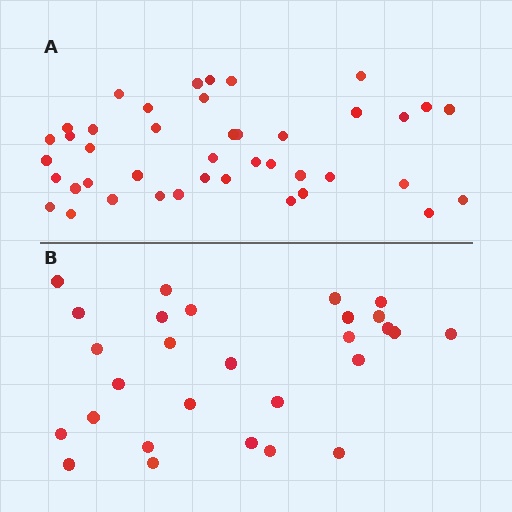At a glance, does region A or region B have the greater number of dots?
Region A (the top region) has more dots.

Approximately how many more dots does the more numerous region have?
Region A has approximately 15 more dots than region B.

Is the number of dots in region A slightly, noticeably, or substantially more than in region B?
Region A has substantially more. The ratio is roughly 1.5 to 1.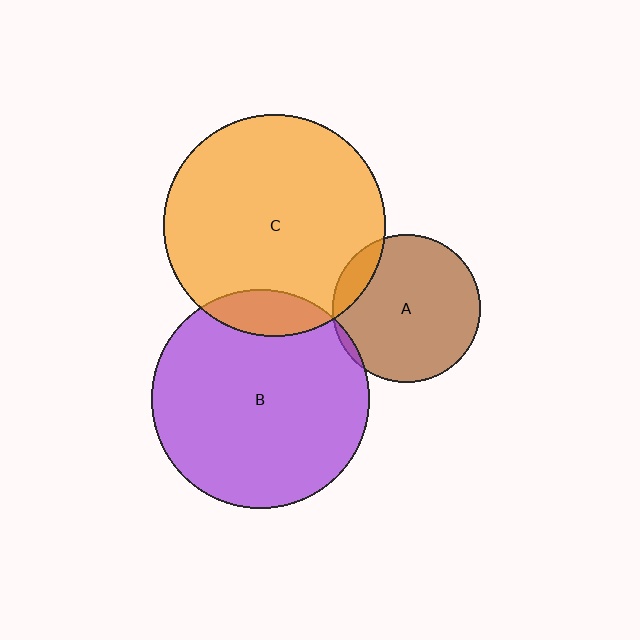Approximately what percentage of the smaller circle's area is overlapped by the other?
Approximately 10%.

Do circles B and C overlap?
Yes.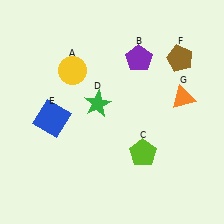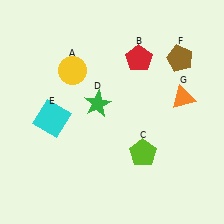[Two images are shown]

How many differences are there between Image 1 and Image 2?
There are 2 differences between the two images.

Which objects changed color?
B changed from purple to red. E changed from blue to cyan.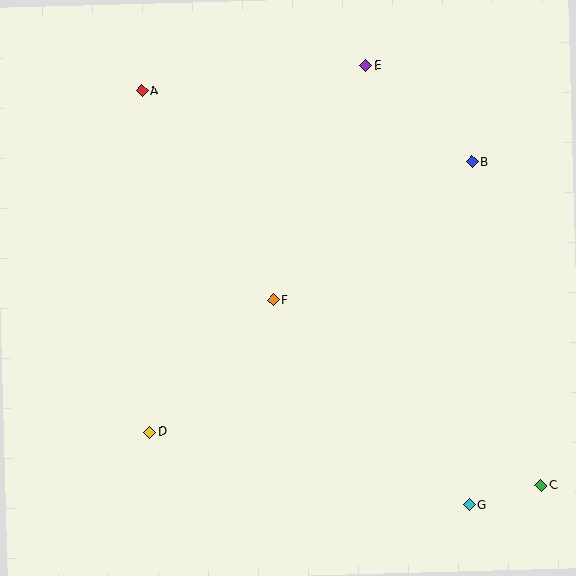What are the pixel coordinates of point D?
Point D is at (150, 432).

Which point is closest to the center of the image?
Point F at (273, 300) is closest to the center.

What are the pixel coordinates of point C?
Point C is at (541, 485).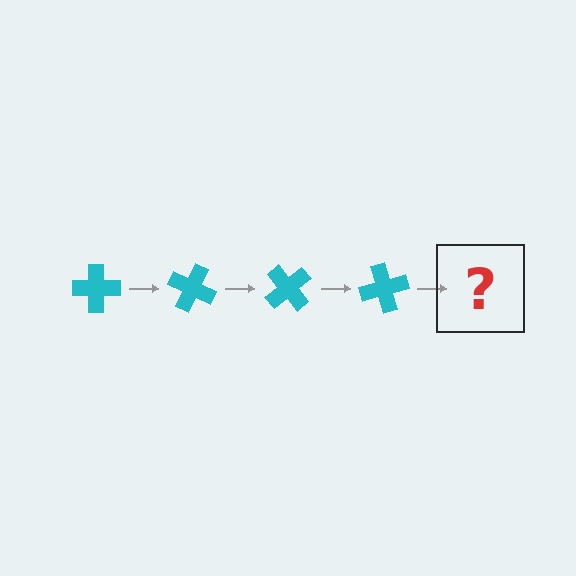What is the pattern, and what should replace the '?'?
The pattern is that the cross rotates 25 degrees each step. The '?' should be a cyan cross rotated 100 degrees.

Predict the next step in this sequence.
The next step is a cyan cross rotated 100 degrees.